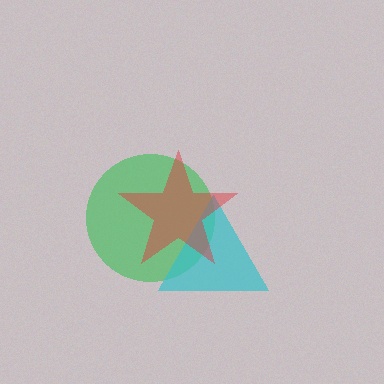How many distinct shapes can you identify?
There are 3 distinct shapes: a green circle, a cyan triangle, a red star.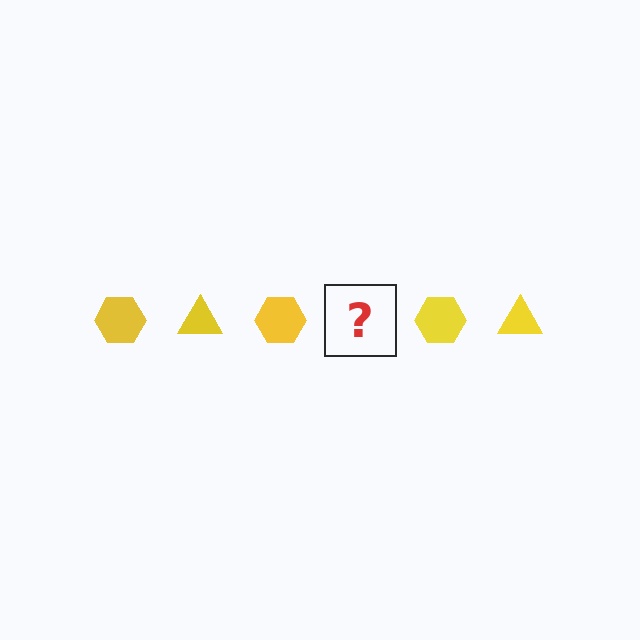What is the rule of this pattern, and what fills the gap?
The rule is that the pattern cycles through hexagon, triangle shapes in yellow. The gap should be filled with a yellow triangle.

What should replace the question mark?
The question mark should be replaced with a yellow triangle.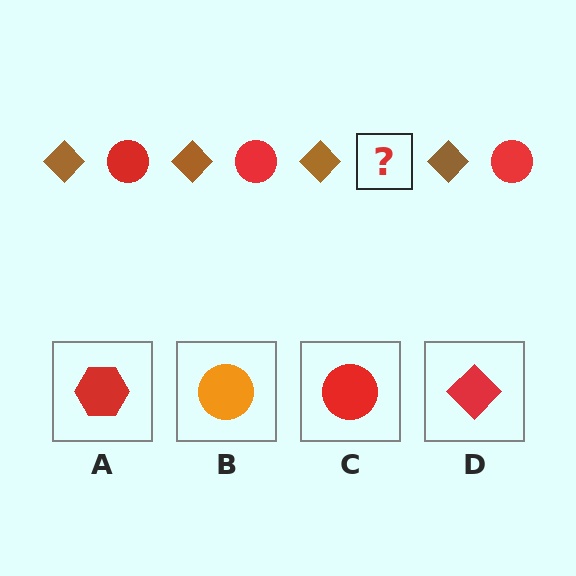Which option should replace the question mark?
Option C.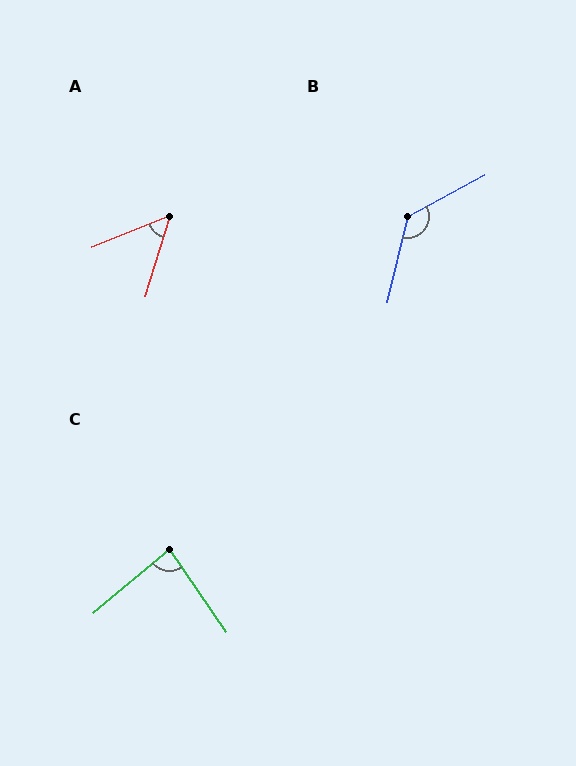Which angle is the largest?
B, at approximately 132 degrees.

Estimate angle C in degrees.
Approximately 85 degrees.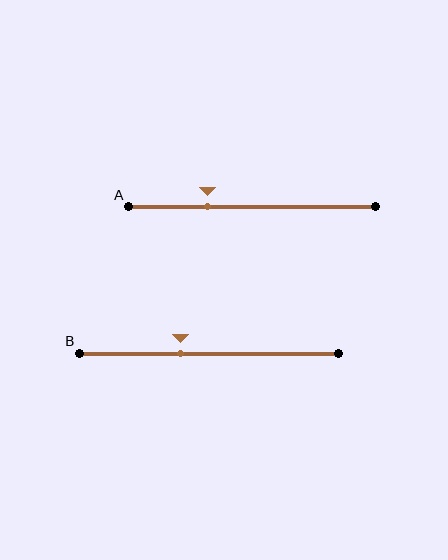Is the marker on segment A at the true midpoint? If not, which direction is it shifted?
No, the marker on segment A is shifted to the left by about 18% of the segment length.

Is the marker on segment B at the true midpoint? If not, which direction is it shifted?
No, the marker on segment B is shifted to the left by about 11% of the segment length.